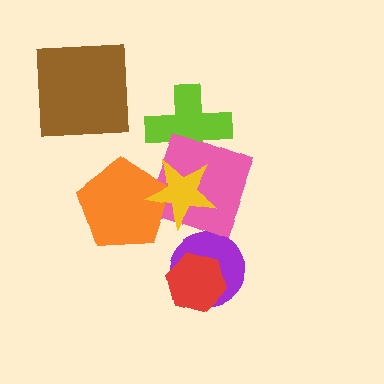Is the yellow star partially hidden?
No, no other shape covers it.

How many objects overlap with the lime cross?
2 objects overlap with the lime cross.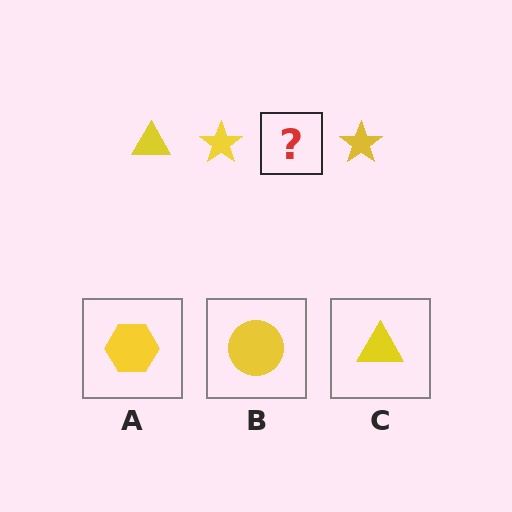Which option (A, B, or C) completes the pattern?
C.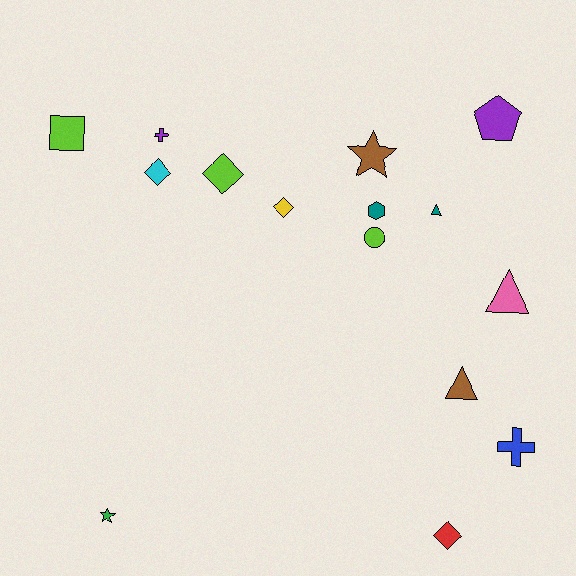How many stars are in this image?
There are 2 stars.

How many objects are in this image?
There are 15 objects.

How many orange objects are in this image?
There are no orange objects.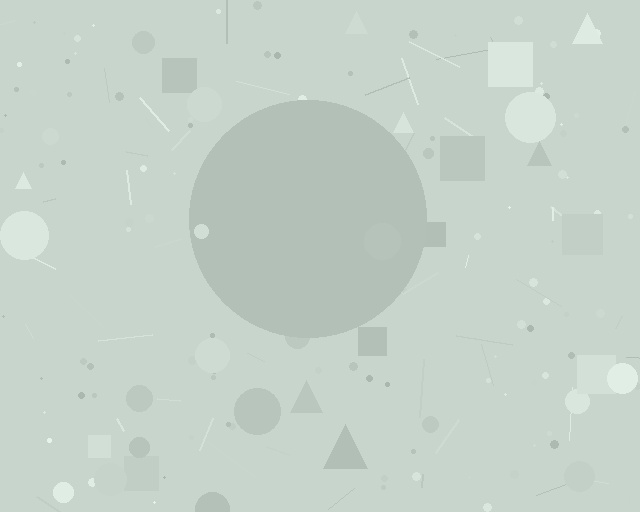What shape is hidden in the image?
A circle is hidden in the image.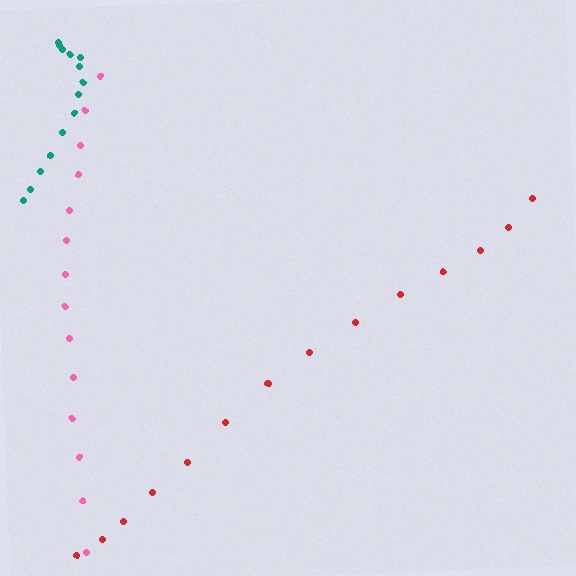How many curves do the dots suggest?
There are 3 distinct paths.